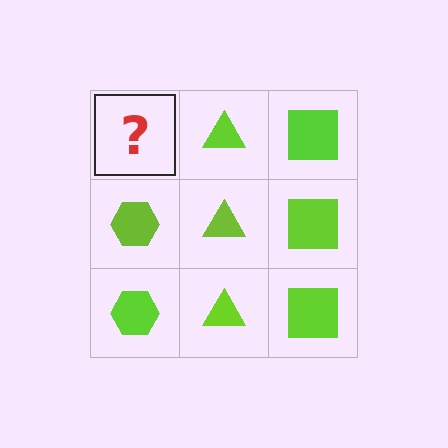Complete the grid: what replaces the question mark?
The question mark should be replaced with a lime hexagon.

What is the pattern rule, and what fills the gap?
The rule is that each column has a consistent shape. The gap should be filled with a lime hexagon.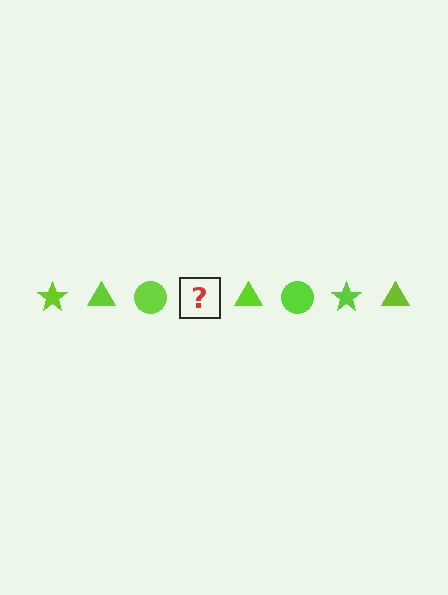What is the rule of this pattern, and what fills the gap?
The rule is that the pattern cycles through star, triangle, circle shapes in lime. The gap should be filled with a lime star.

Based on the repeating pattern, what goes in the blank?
The blank should be a lime star.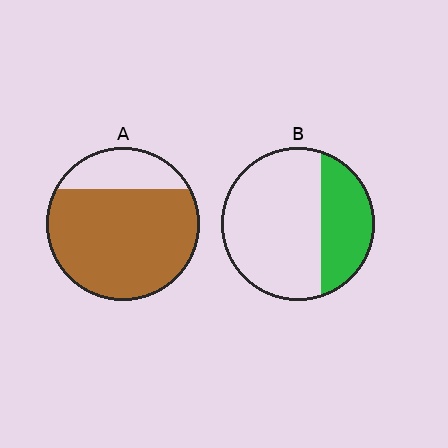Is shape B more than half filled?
No.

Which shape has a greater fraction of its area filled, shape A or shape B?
Shape A.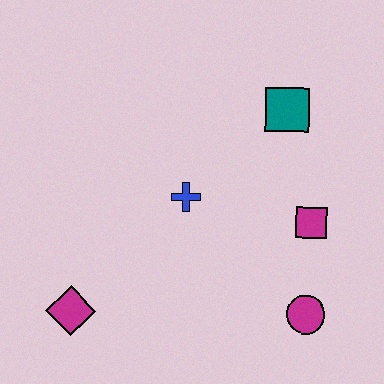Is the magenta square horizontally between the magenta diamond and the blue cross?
No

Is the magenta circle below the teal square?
Yes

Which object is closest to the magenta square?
The magenta circle is closest to the magenta square.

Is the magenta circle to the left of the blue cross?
No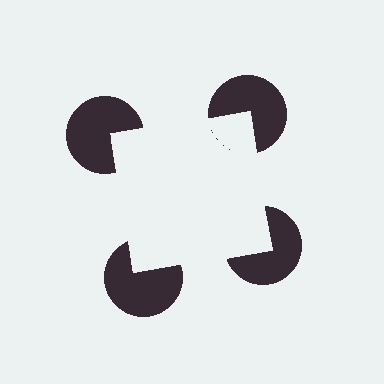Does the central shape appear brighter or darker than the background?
It typically appears slightly brighter than the background, even though no actual brightness change is drawn.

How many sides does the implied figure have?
4 sides.